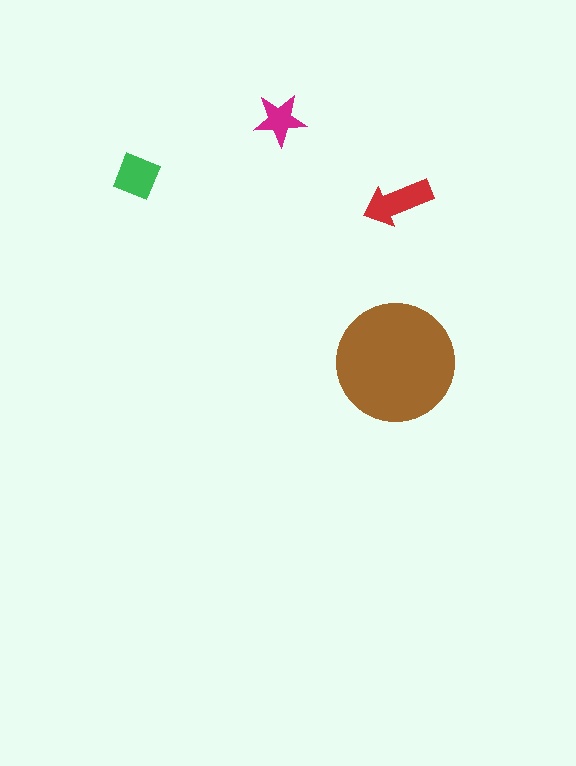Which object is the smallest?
The magenta star.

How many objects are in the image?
There are 4 objects in the image.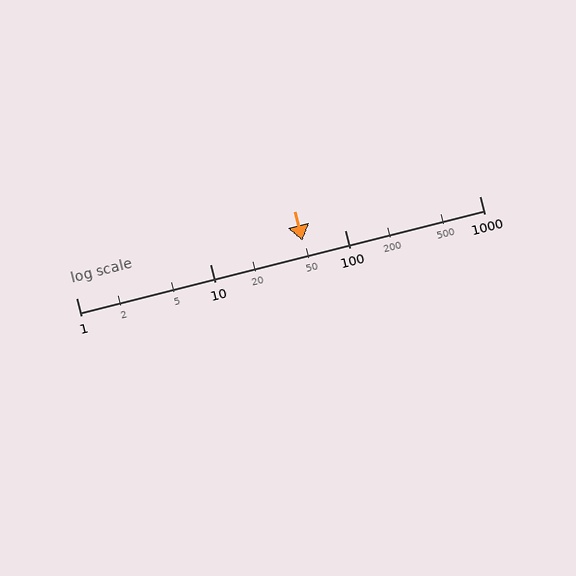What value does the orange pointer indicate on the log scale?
The pointer indicates approximately 48.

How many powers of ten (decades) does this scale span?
The scale spans 3 decades, from 1 to 1000.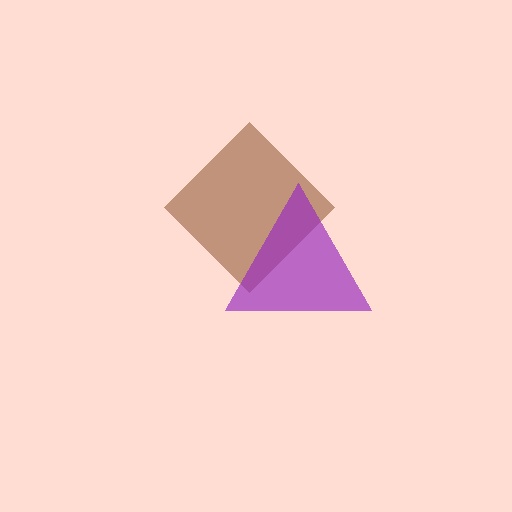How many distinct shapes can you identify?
There are 2 distinct shapes: a brown diamond, a purple triangle.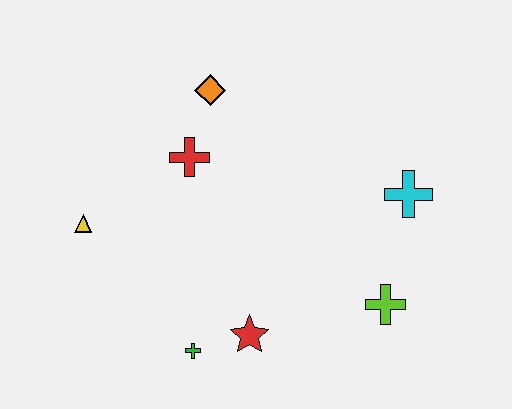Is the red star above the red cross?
No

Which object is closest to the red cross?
The orange diamond is closest to the red cross.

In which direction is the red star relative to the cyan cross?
The red star is to the left of the cyan cross.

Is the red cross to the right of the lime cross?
No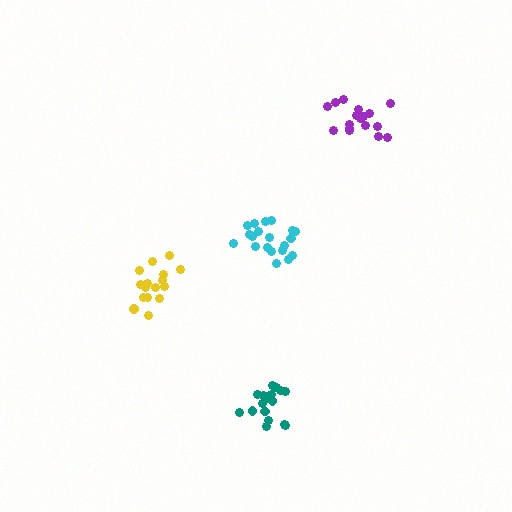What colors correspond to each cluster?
The clusters are colored: teal, purple, yellow, cyan.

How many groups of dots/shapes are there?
There are 4 groups.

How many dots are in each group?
Group 1: 18 dots, Group 2: 17 dots, Group 3: 17 dots, Group 4: 20 dots (72 total).